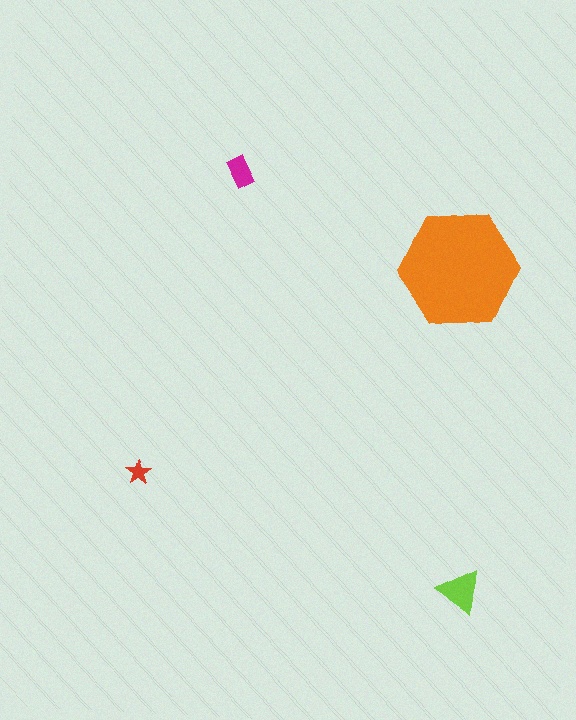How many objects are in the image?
There are 4 objects in the image.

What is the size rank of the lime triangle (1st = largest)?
2nd.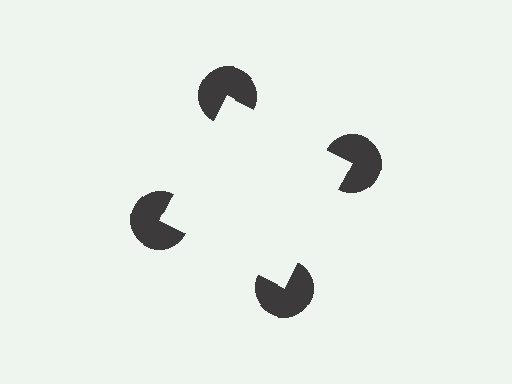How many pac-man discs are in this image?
There are 4 — one at each vertex of the illusory square.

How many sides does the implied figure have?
4 sides.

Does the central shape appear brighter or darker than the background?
It typically appears slightly brighter than the background, even though no actual brightness change is drawn.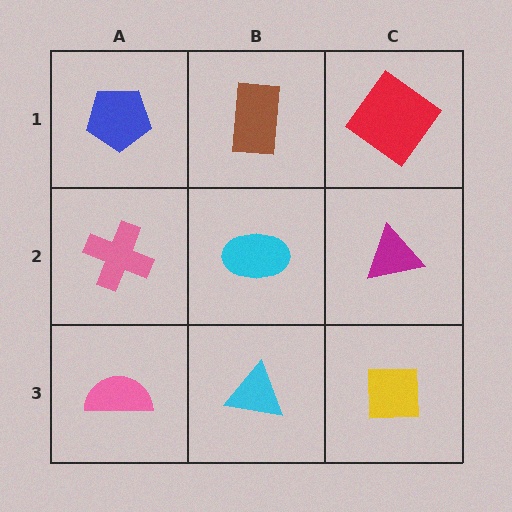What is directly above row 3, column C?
A magenta triangle.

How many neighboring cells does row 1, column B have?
3.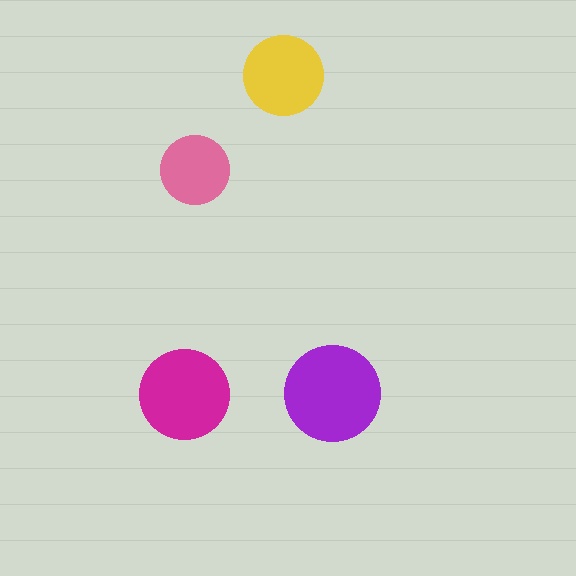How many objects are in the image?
There are 4 objects in the image.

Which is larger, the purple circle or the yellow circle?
The purple one.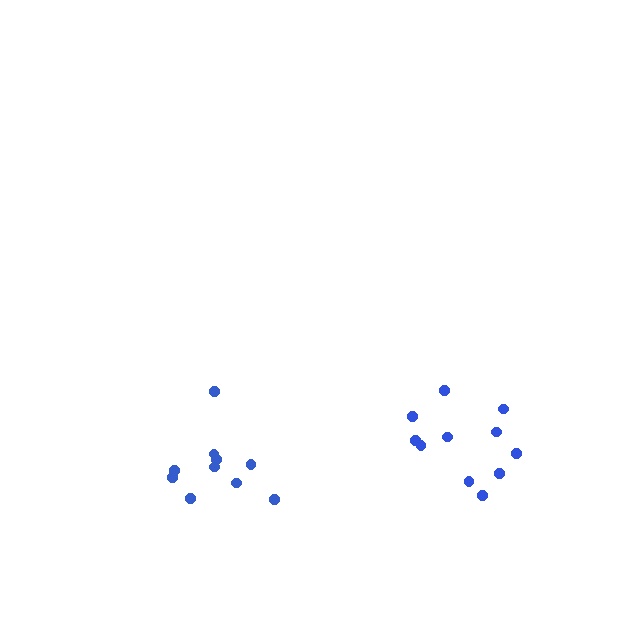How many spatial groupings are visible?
There are 2 spatial groupings.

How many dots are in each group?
Group 1: 10 dots, Group 2: 11 dots (21 total).